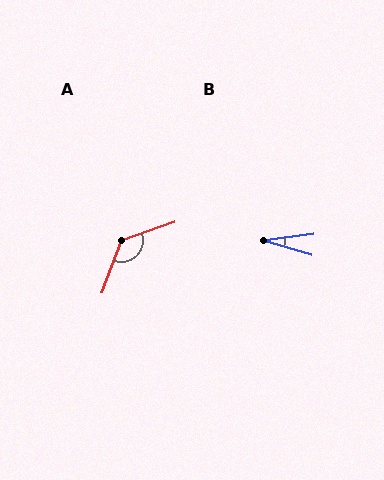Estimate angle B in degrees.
Approximately 24 degrees.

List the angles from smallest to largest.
B (24°), A (130°).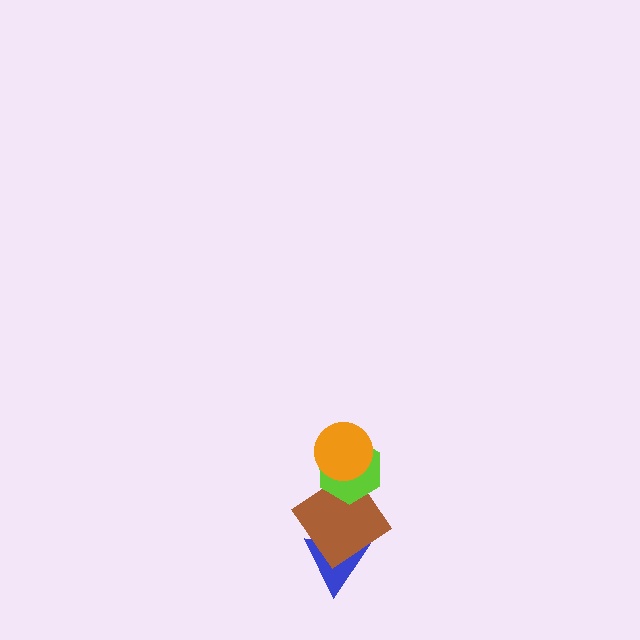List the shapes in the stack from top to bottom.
From top to bottom: the orange circle, the lime hexagon, the brown diamond, the blue triangle.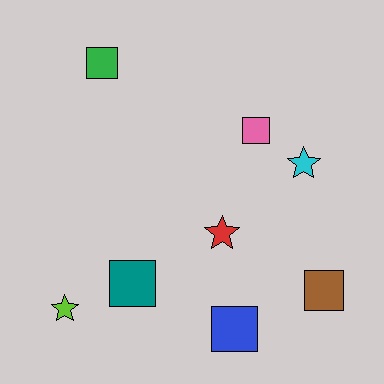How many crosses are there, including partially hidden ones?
There are no crosses.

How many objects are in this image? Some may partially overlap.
There are 8 objects.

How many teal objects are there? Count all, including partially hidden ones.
There is 1 teal object.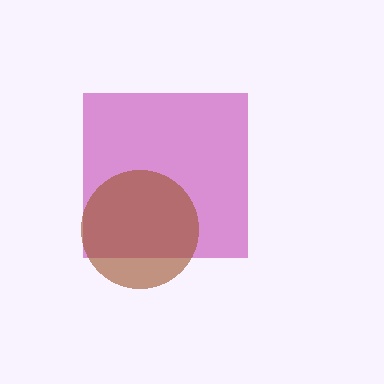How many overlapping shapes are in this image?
There are 2 overlapping shapes in the image.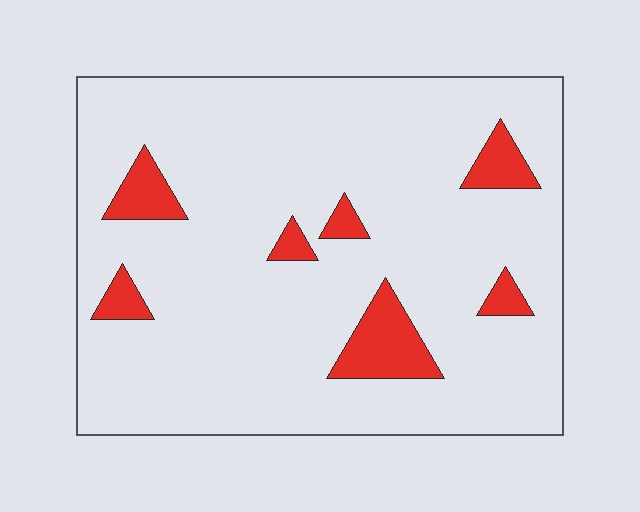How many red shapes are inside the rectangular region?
7.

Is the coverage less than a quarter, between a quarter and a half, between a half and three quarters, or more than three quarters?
Less than a quarter.